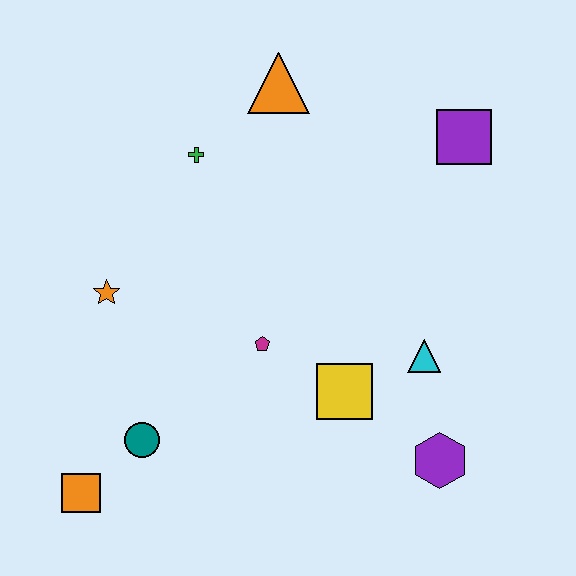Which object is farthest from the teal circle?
The purple square is farthest from the teal circle.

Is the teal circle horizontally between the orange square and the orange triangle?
Yes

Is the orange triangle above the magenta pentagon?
Yes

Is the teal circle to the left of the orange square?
No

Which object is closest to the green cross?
The orange triangle is closest to the green cross.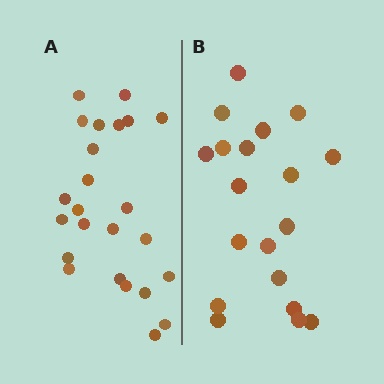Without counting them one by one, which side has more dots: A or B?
Region A (the left region) has more dots.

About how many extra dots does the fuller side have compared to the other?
Region A has about 5 more dots than region B.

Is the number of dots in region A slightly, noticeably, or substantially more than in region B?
Region A has noticeably more, but not dramatically so. The ratio is roughly 1.3 to 1.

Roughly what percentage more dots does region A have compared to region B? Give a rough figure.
About 25% more.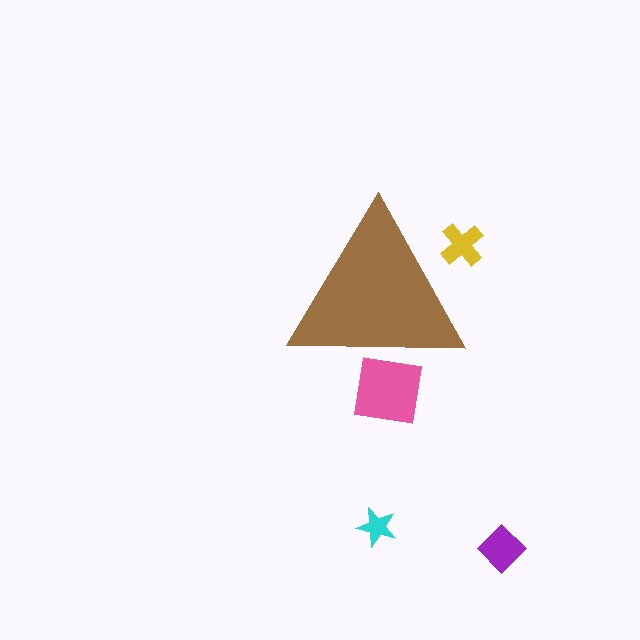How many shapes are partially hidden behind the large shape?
2 shapes are partially hidden.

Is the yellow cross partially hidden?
Yes, the yellow cross is partially hidden behind the brown triangle.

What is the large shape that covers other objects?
A brown triangle.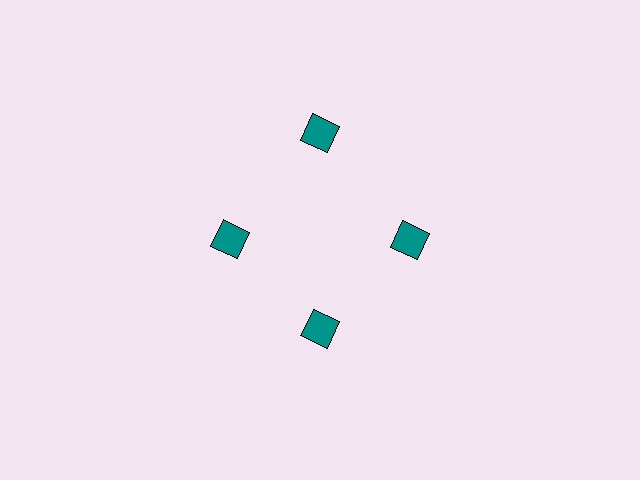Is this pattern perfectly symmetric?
No. The 4 teal squares are arranged in a ring, but one element near the 12 o'clock position is pushed outward from the center, breaking the 4-fold rotational symmetry.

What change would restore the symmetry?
The symmetry would be restored by moving it inward, back onto the ring so that all 4 squares sit at equal angles and equal distance from the center.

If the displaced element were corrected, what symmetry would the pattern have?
It would have 4-fold rotational symmetry — the pattern would map onto itself every 90 degrees.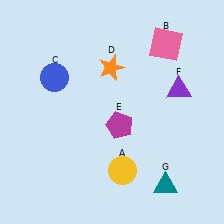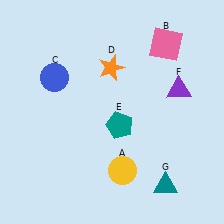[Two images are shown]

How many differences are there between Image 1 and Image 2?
There is 1 difference between the two images.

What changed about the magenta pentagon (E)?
In Image 1, E is magenta. In Image 2, it changed to teal.